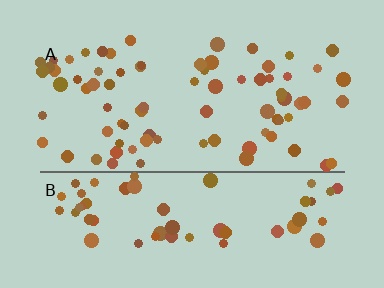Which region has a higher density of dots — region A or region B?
A (the top).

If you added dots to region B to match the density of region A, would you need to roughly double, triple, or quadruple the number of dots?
Approximately double.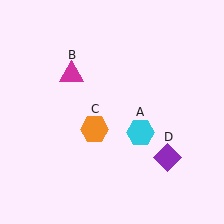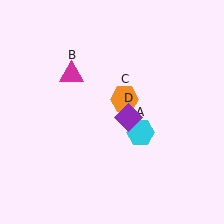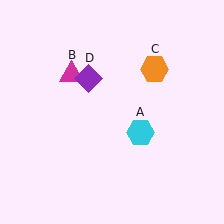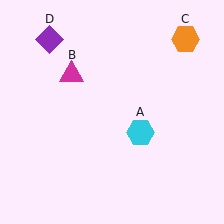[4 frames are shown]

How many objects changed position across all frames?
2 objects changed position: orange hexagon (object C), purple diamond (object D).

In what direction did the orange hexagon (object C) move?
The orange hexagon (object C) moved up and to the right.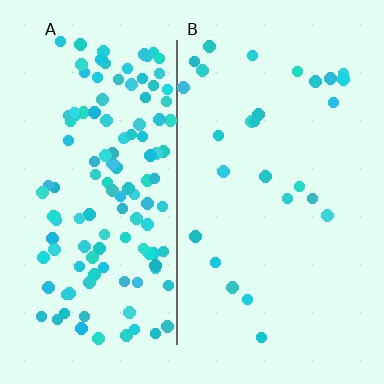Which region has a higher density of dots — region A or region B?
A (the left).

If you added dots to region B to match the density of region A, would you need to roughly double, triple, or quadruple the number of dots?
Approximately quadruple.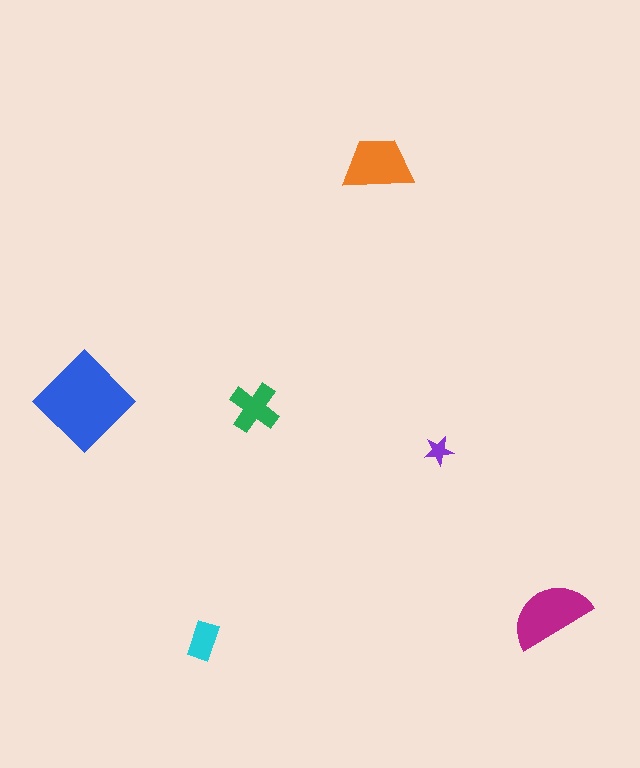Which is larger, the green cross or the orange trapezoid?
The orange trapezoid.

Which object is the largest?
The blue diamond.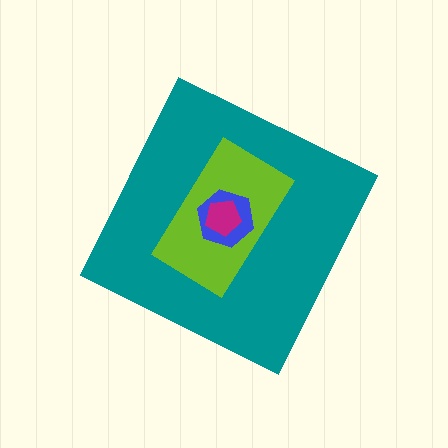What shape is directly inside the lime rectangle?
The blue hexagon.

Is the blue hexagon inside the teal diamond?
Yes.